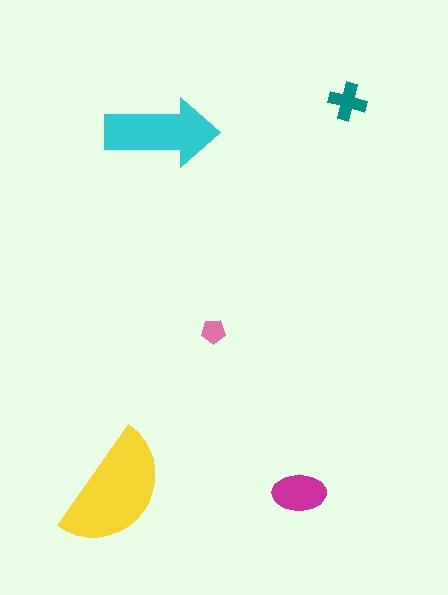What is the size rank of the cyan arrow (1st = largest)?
2nd.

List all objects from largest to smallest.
The yellow semicircle, the cyan arrow, the magenta ellipse, the teal cross, the pink pentagon.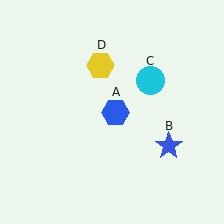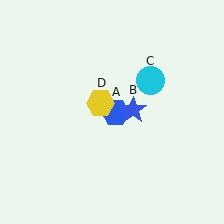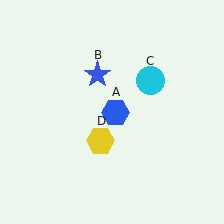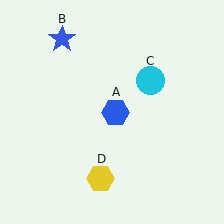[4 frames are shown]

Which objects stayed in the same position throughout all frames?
Blue hexagon (object A) and cyan circle (object C) remained stationary.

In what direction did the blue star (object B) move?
The blue star (object B) moved up and to the left.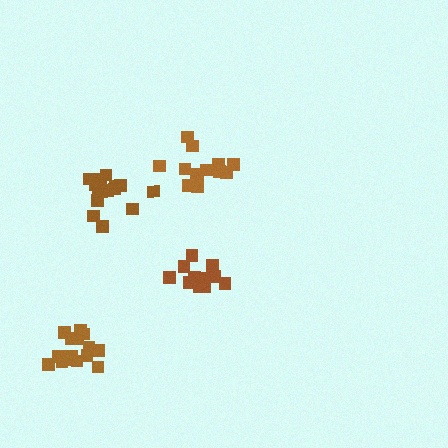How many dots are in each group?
Group 1: 16 dots, Group 2: 14 dots, Group 3: 11 dots, Group 4: 17 dots (58 total).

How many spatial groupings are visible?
There are 4 spatial groupings.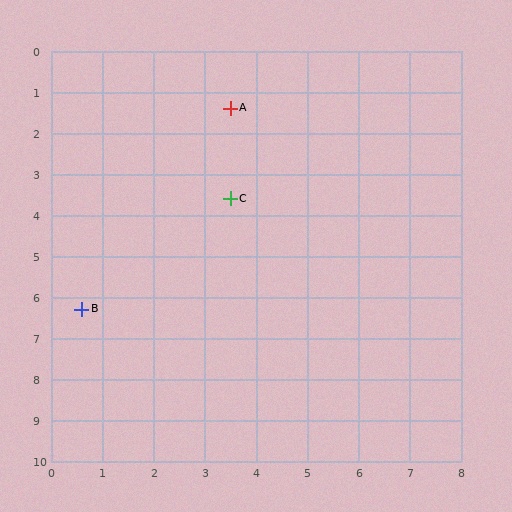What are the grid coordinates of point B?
Point B is at approximately (0.6, 6.3).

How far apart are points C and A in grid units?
Points C and A are about 2.2 grid units apart.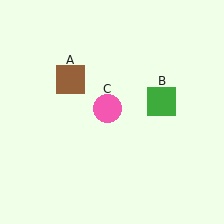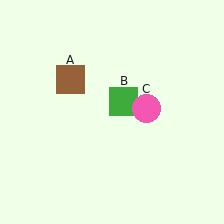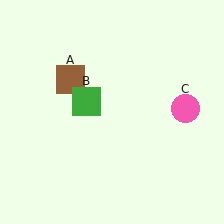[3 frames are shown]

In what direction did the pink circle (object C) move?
The pink circle (object C) moved right.